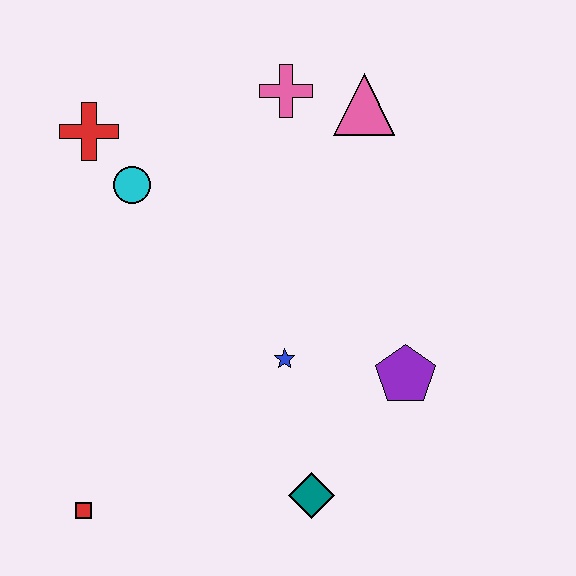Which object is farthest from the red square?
The pink triangle is farthest from the red square.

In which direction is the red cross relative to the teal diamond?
The red cross is above the teal diamond.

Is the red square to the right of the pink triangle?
No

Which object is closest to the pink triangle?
The pink cross is closest to the pink triangle.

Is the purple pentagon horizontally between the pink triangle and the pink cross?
No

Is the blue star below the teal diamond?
No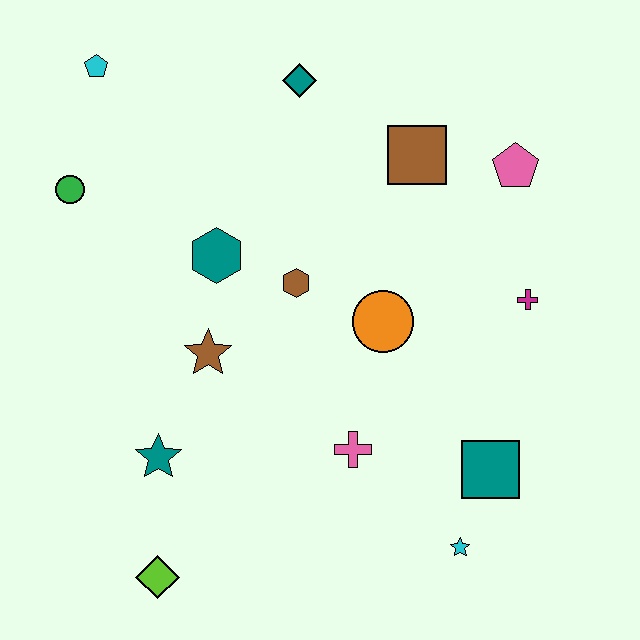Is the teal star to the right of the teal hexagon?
No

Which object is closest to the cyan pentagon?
The green circle is closest to the cyan pentagon.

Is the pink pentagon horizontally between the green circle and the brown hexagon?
No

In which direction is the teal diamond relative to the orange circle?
The teal diamond is above the orange circle.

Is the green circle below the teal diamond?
Yes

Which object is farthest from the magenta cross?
The cyan pentagon is farthest from the magenta cross.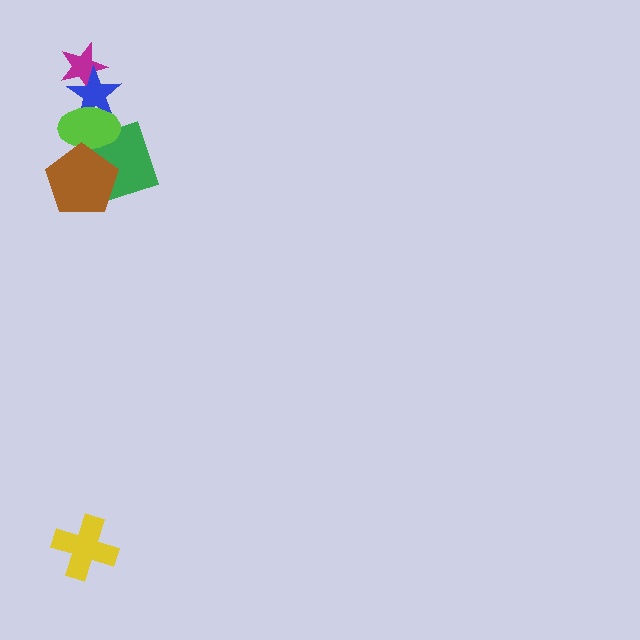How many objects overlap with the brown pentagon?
2 objects overlap with the brown pentagon.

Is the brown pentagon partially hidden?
No, no other shape covers it.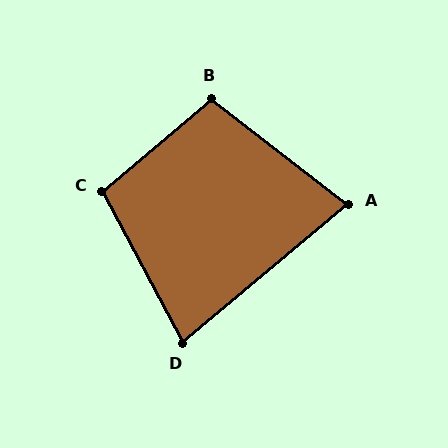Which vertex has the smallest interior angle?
A, at approximately 78 degrees.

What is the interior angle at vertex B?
Approximately 102 degrees (obtuse).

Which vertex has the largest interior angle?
C, at approximately 102 degrees.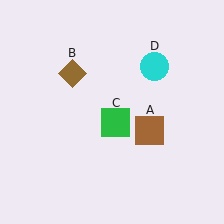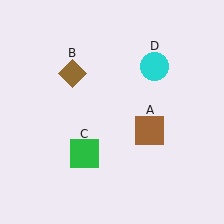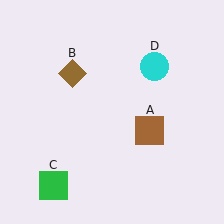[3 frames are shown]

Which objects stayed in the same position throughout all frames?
Brown square (object A) and brown diamond (object B) and cyan circle (object D) remained stationary.